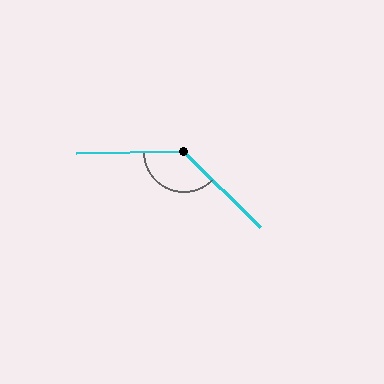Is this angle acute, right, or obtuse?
It is obtuse.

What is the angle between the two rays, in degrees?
Approximately 134 degrees.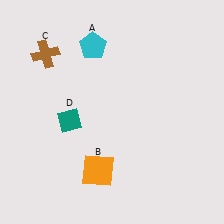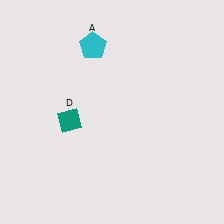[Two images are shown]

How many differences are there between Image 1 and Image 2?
There are 2 differences between the two images.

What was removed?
The brown cross (C), the orange square (B) were removed in Image 2.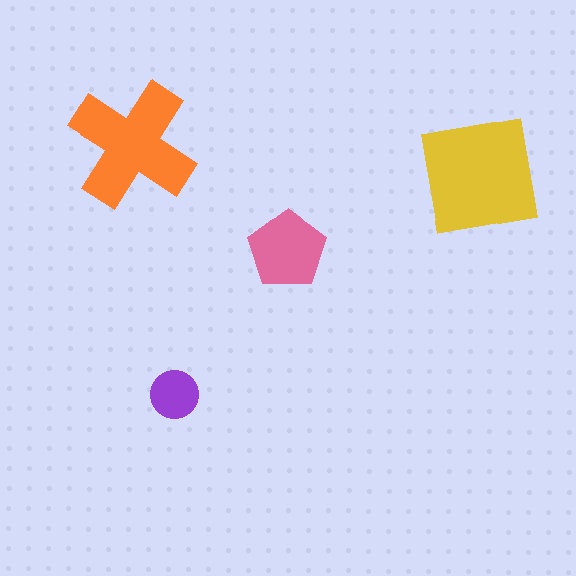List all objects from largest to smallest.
The yellow square, the orange cross, the pink pentagon, the purple circle.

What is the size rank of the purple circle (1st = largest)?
4th.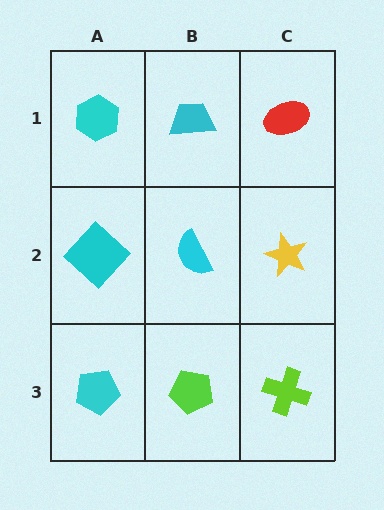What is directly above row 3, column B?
A cyan semicircle.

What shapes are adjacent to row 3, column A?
A cyan diamond (row 2, column A), a lime pentagon (row 3, column B).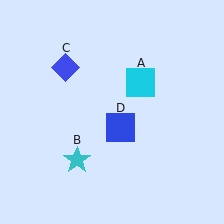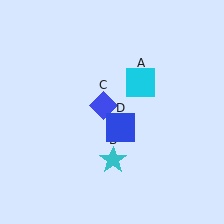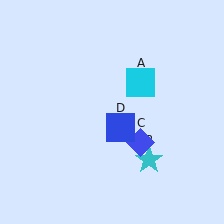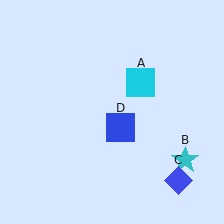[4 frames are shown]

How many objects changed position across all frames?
2 objects changed position: cyan star (object B), blue diamond (object C).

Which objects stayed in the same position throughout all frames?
Cyan square (object A) and blue square (object D) remained stationary.